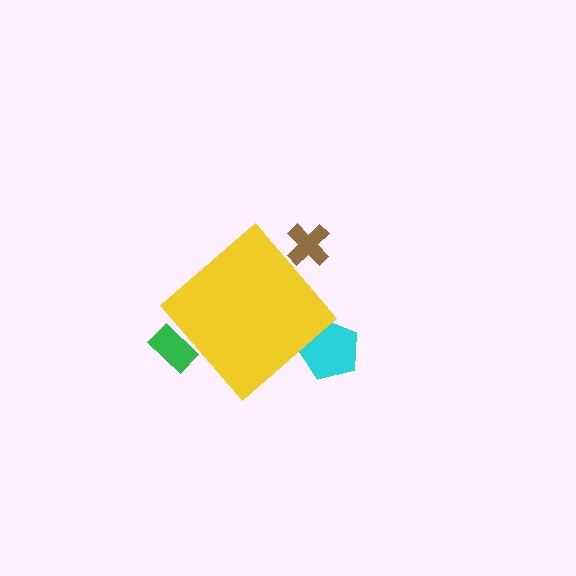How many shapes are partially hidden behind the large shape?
3 shapes are partially hidden.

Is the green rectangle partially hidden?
Yes, the green rectangle is partially hidden behind the yellow diamond.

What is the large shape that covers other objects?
A yellow diamond.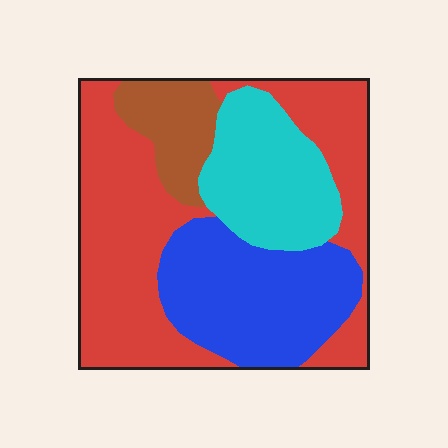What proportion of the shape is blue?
Blue takes up about one quarter (1/4) of the shape.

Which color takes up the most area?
Red, at roughly 45%.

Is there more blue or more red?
Red.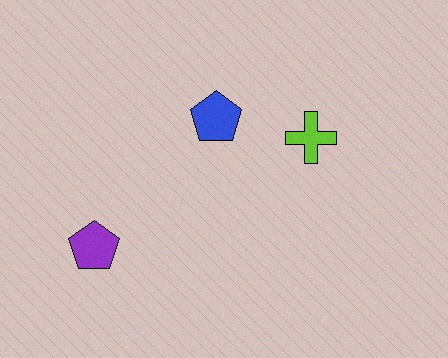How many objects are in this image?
There are 3 objects.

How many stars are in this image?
There are no stars.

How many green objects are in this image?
There are no green objects.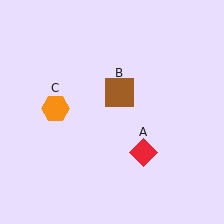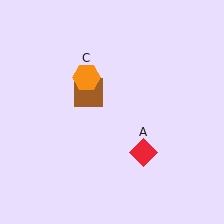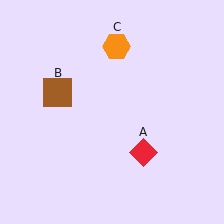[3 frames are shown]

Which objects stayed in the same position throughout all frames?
Red diamond (object A) remained stationary.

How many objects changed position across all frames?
2 objects changed position: brown square (object B), orange hexagon (object C).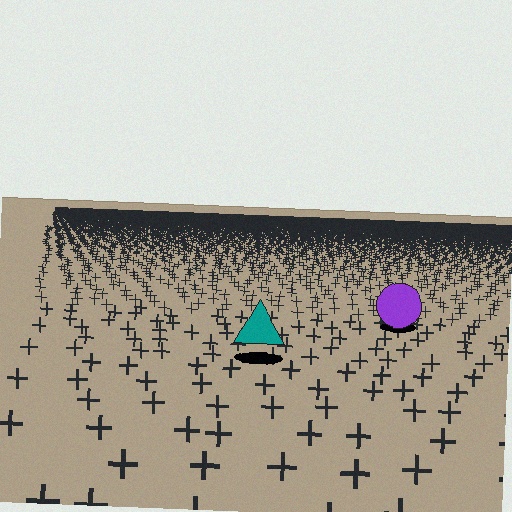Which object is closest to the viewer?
The teal triangle is closest. The texture marks near it are larger and more spread out.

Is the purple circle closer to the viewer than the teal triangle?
No. The teal triangle is closer — you can tell from the texture gradient: the ground texture is coarser near it.